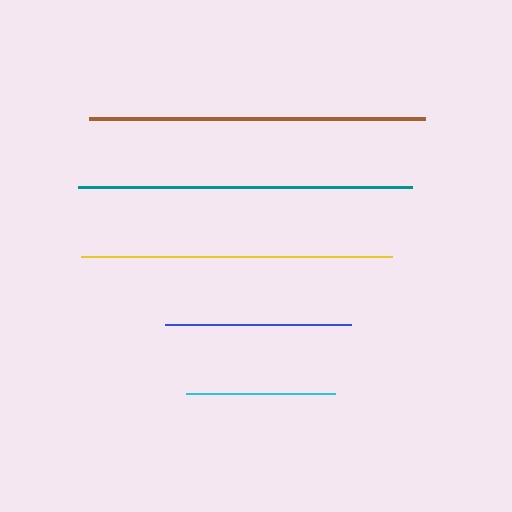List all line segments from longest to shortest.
From longest to shortest: brown, teal, yellow, blue, cyan.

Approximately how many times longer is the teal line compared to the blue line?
The teal line is approximately 1.8 times the length of the blue line.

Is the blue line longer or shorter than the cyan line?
The blue line is longer than the cyan line.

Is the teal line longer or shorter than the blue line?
The teal line is longer than the blue line.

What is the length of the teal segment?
The teal segment is approximately 333 pixels long.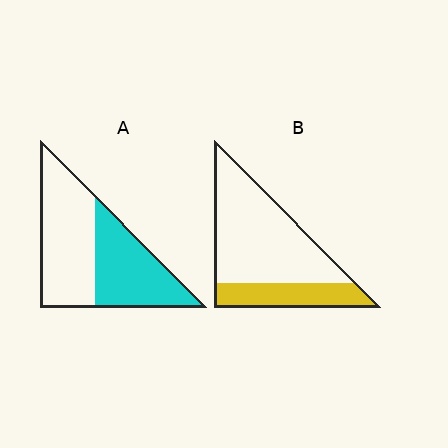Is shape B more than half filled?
No.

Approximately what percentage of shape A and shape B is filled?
A is approximately 45% and B is approximately 25%.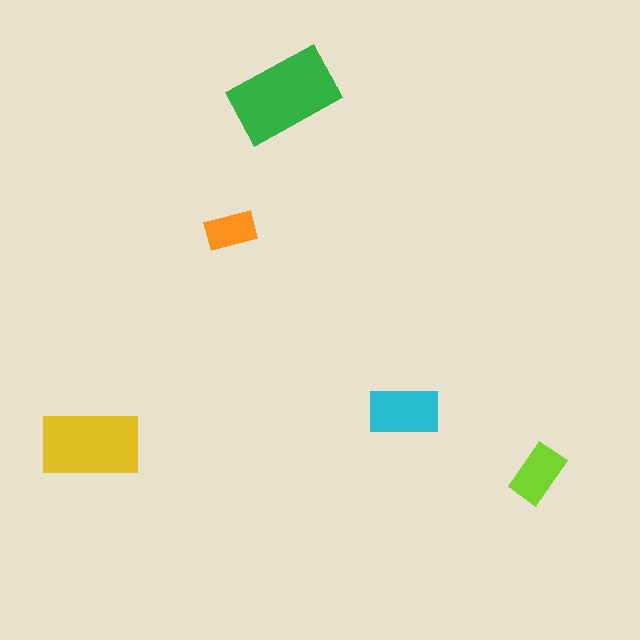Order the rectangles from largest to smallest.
the green one, the yellow one, the cyan one, the lime one, the orange one.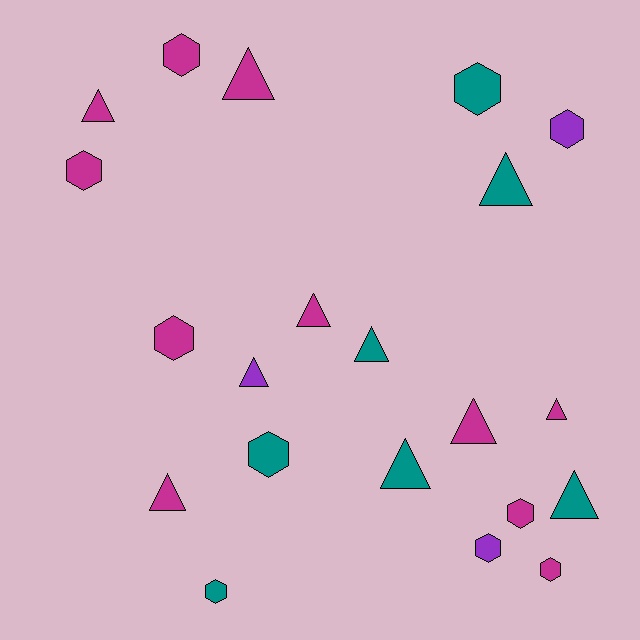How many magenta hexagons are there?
There are 5 magenta hexagons.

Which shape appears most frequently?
Triangle, with 11 objects.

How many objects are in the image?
There are 21 objects.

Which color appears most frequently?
Magenta, with 11 objects.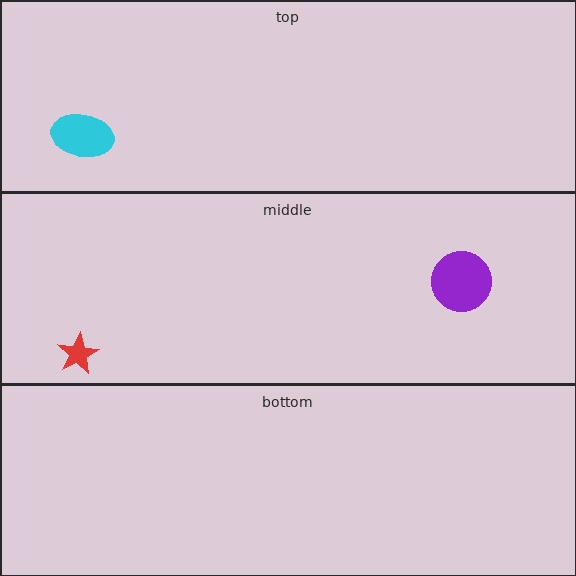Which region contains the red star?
The middle region.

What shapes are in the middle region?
The purple circle, the red star.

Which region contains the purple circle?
The middle region.